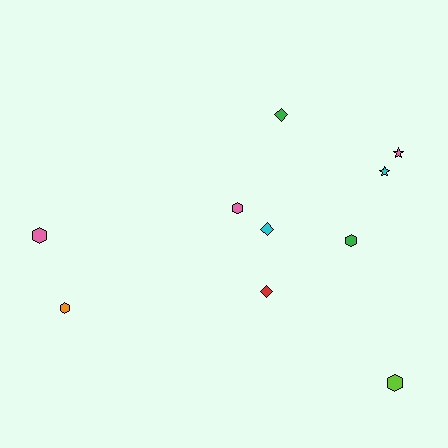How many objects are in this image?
There are 10 objects.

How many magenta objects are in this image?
There are no magenta objects.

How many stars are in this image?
There are 2 stars.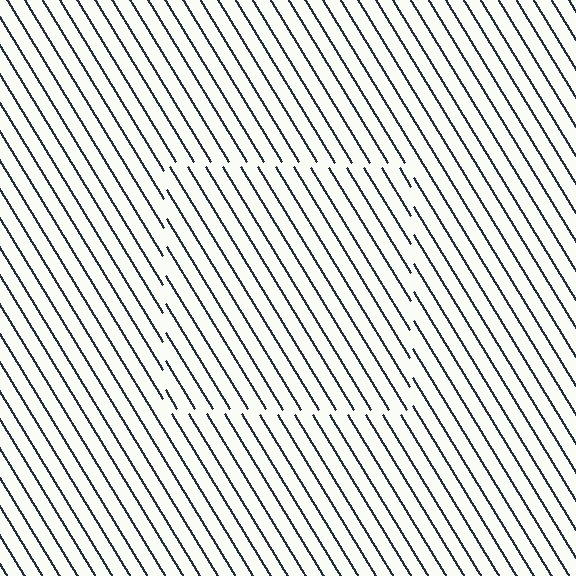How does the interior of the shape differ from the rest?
The interior of the shape contains the same grating, shifted by half a period — the contour is defined by the phase discontinuity where line-ends from the inner and outer gratings abut.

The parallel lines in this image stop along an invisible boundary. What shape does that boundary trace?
An illusory square. The interior of the shape contains the same grating, shifted by half a period — the contour is defined by the phase discontinuity where line-ends from the inner and outer gratings abut.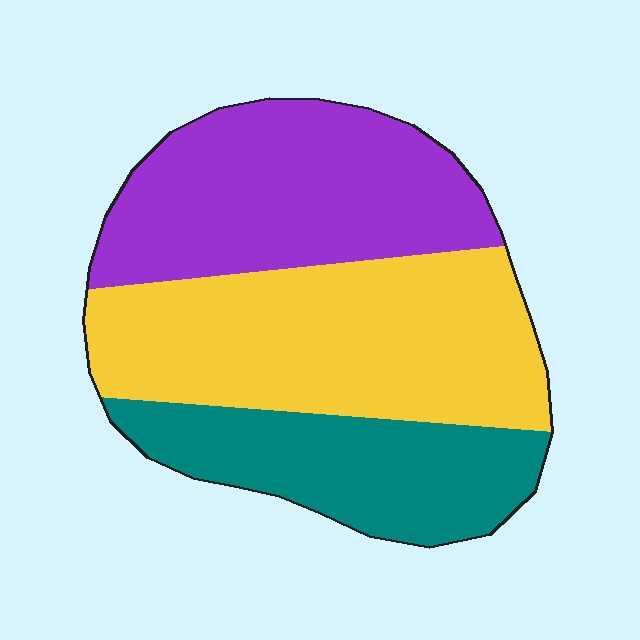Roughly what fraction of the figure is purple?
Purple covers about 35% of the figure.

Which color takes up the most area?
Yellow, at roughly 40%.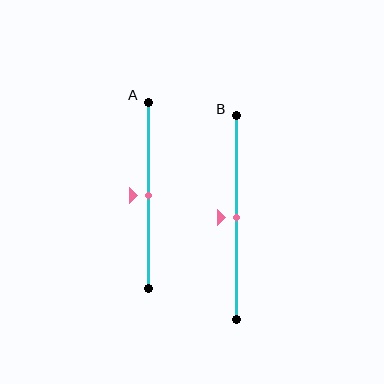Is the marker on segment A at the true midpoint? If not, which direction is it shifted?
Yes, the marker on segment A is at the true midpoint.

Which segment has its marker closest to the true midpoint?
Segment A has its marker closest to the true midpoint.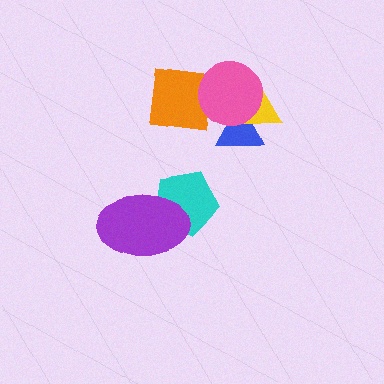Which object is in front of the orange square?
The pink circle is in front of the orange square.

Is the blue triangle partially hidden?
Yes, it is partially covered by another shape.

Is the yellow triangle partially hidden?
Yes, it is partially covered by another shape.